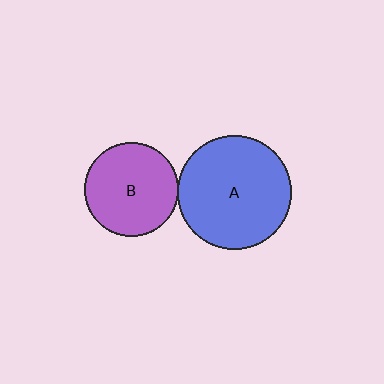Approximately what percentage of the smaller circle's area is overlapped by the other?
Approximately 5%.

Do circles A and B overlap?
Yes.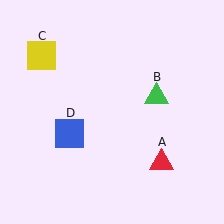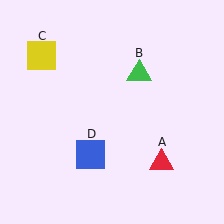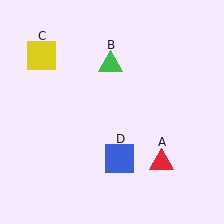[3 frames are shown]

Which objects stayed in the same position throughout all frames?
Red triangle (object A) and yellow square (object C) remained stationary.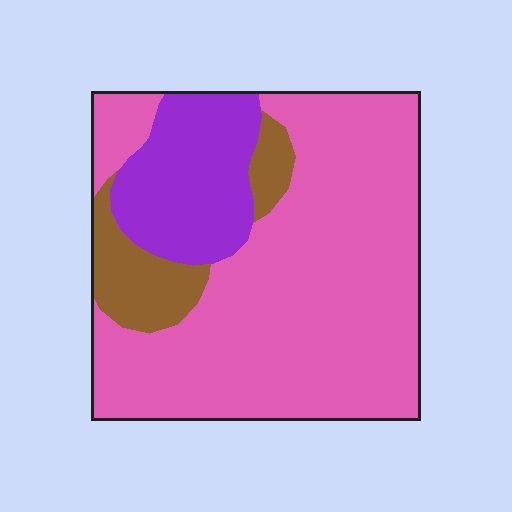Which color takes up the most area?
Pink, at roughly 70%.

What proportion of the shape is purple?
Purple covers about 20% of the shape.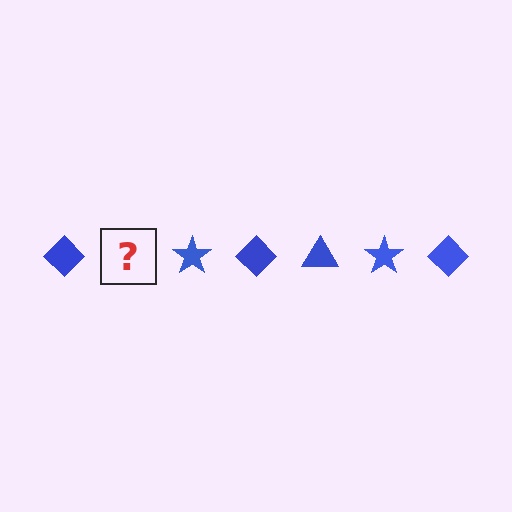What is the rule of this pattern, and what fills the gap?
The rule is that the pattern cycles through diamond, triangle, star shapes in blue. The gap should be filled with a blue triangle.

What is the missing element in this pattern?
The missing element is a blue triangle.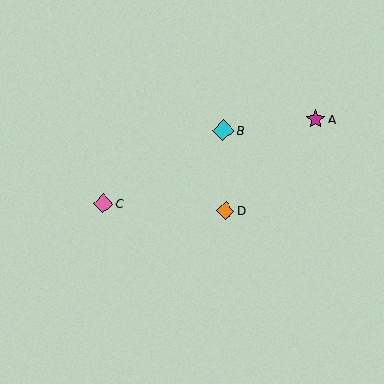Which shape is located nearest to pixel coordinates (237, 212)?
The orange diamond (labeled D) at (225, 211) is nearest to that location.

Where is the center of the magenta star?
The center of the magenta star is at (316, 119).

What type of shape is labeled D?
Shape D is an orange diamond.